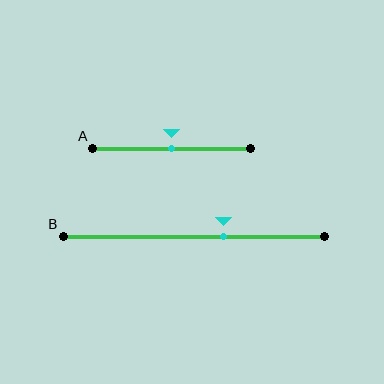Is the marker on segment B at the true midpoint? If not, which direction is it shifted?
No, the marker on segment B is shifted to the right by about 12% of the segment length.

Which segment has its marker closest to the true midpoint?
Segment A has its marker closest to the true midpoint.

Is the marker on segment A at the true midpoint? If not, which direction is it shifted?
Yes, the marker on segment A is at the true midpoint.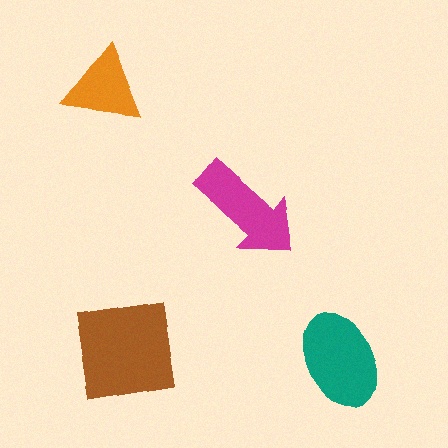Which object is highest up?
The orange triangle is topmost.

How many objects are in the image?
There are 4 objects in the image.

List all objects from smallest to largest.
The orange triangle, the magenta arrow, the teal ellipse, the brown square.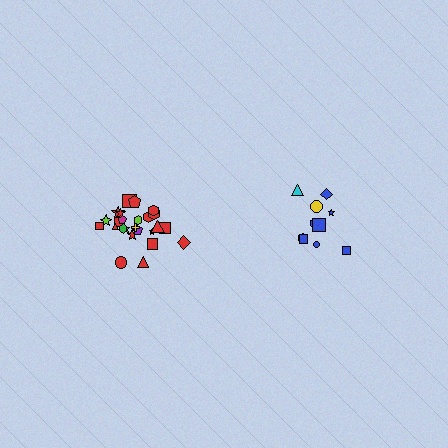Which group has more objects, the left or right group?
The left group.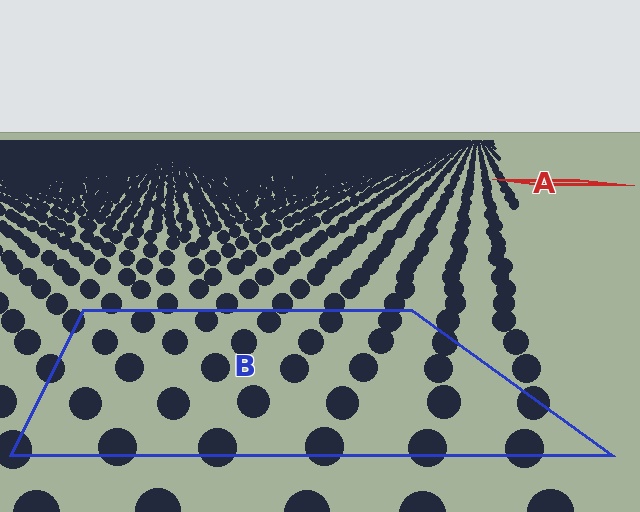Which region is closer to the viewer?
Region B is closer. The texture elements there are larger and more spread out.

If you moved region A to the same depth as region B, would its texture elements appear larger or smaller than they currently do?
They would appear larger. At a closer depth, the same texture elements are projected at a bigger on-screen size.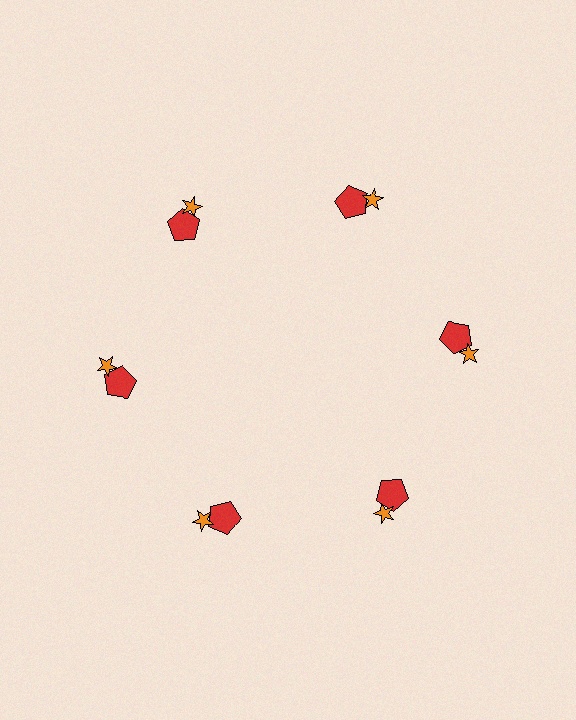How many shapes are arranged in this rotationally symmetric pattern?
There are 12 shapes, arranged in 6 groups of 2.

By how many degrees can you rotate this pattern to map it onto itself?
The pattern maps onto itself every 60 degrees of rotation.